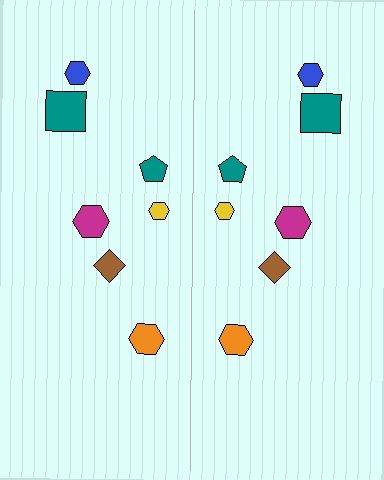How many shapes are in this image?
There are 14 shapes in this image.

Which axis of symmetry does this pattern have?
The pattern has a vertical axis of symmetry running through the center of the image.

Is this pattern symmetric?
Yes, this pattern has bilateral (reflection) symmetry.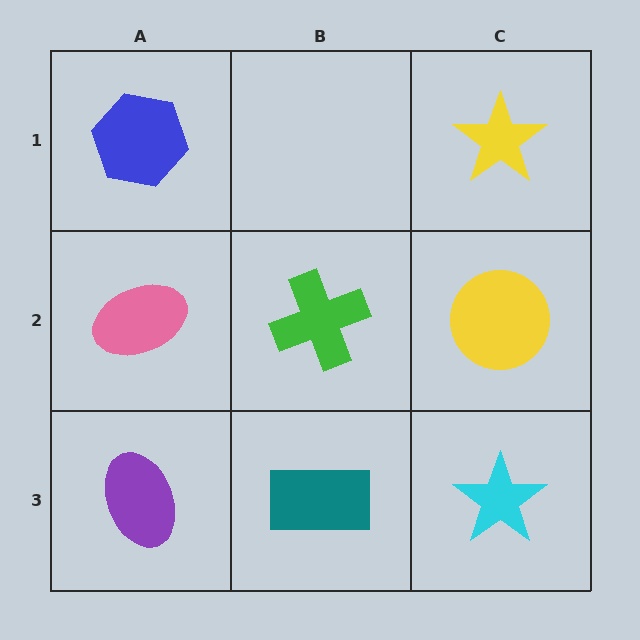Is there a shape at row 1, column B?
No, that cell is empty.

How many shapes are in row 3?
3 shapes.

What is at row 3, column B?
A teal rectangle.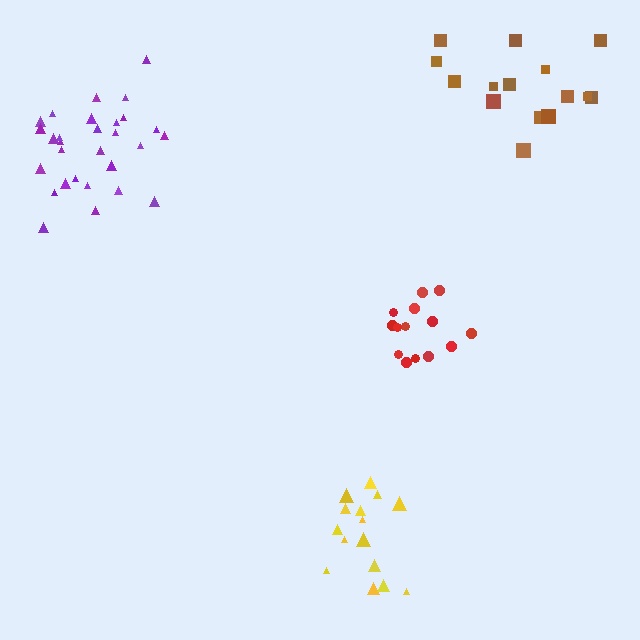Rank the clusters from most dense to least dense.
red, purple, yellow, brown.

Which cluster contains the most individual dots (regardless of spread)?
Purple (29).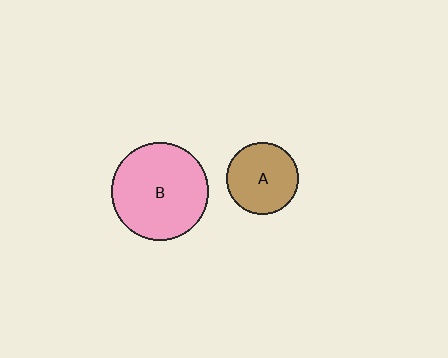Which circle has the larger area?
Circle B (pink).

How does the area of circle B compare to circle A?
Approximately 1.9 times.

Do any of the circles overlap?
No, none of the circles overlap.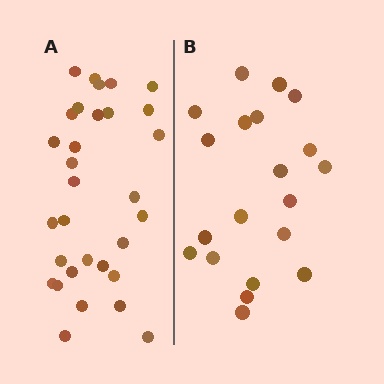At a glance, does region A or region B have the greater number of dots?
Region A (the left region) has more dots.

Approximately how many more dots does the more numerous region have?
Region A has roughly 12 or so more dots than region B.